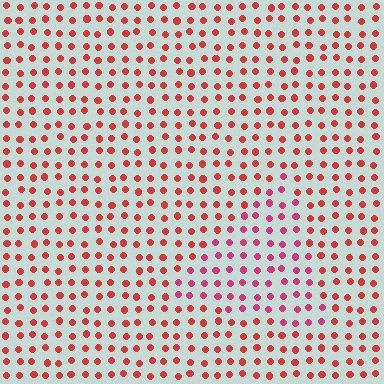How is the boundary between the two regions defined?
The boundary is defined purely by a slight shift in hue (about 26 degrees). Spacing, size, and orientation are identical on both sides.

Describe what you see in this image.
The image is filled with small red elements in a uniform arrangement. A triangle-shaped region is visible where the elements are tinted to a slightly different hue, forming a subtle color boundary.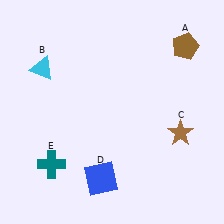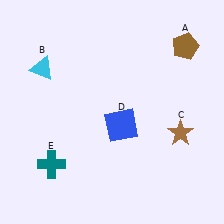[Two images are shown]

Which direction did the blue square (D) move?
The blue square (D) moved up.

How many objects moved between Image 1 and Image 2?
1 object moved between the two images.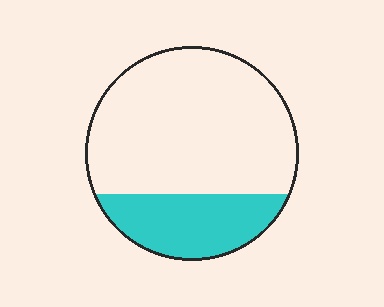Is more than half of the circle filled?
No.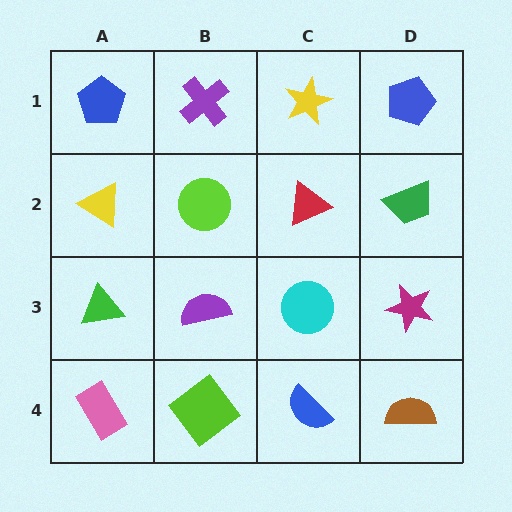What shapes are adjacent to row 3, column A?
A yellow triangle (row 2, column A), a pink rectangle (row 4, column A), a purple semicircle (row 3, column B).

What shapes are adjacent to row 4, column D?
A magenta star (row 3, column D), a blue semicircle (row 4, column C).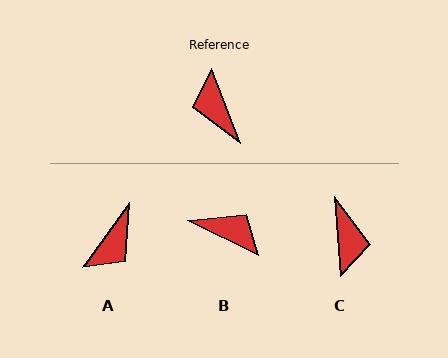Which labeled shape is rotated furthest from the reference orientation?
C, about 163 degrees away.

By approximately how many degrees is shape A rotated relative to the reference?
Approximately 124 degrees counter-clockwise.